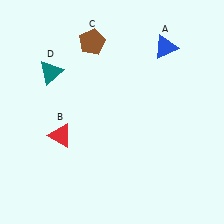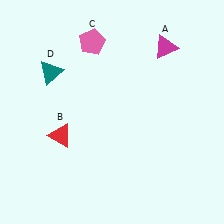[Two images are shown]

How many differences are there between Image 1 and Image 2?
There are 2 differences between the two images.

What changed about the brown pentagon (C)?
In Image 1, C is brown. In Image 2, it changed to pink.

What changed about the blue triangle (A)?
In Image 1, A is blue. In Image 2, it changed to magenta.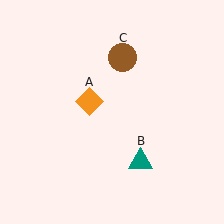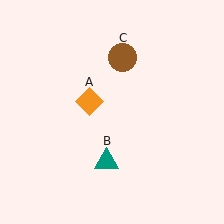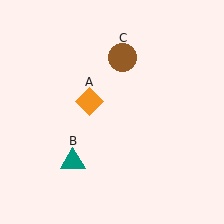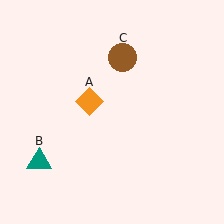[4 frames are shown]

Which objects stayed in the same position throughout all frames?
Orange diamond (object A) and brown circle (object C) remained stationary.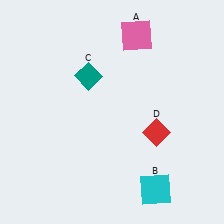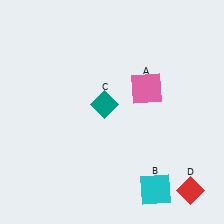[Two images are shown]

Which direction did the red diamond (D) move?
The red diamond (D) moved down.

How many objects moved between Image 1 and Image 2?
3 objects moved between the two images.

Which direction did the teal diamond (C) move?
The teal diamond (C) moved down.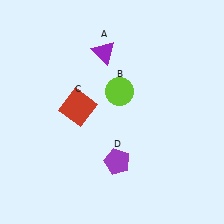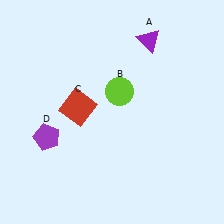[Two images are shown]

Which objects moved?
The objects that moved are: the purple triangle (A), the purple pentagon (D).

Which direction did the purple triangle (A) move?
The purple triangle (A) moved right.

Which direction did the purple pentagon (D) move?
The purple pentagon (D) moved left.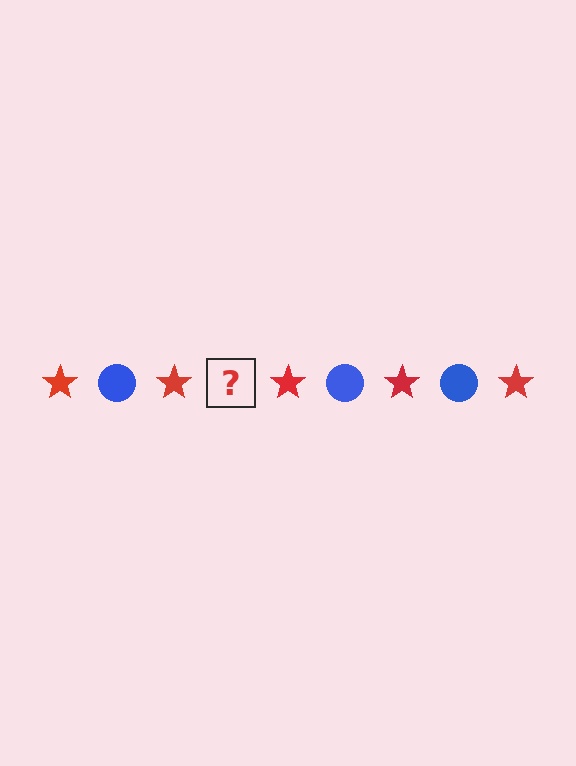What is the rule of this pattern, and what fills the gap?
The rule is that the pattern alternates between red star and blue circle. The gap should be filled with a blue circle.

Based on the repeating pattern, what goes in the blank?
The blank should be a blue circle.